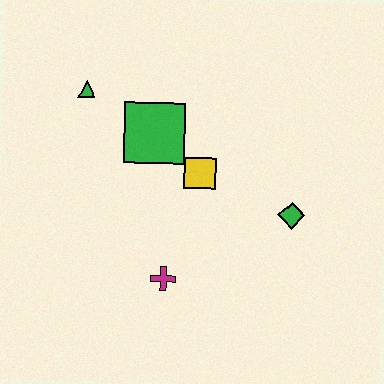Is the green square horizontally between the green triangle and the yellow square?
Yes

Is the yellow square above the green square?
No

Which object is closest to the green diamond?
The yellow square is closest to the green diamond.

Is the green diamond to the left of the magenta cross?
No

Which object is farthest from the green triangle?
The green diamond is farthest from the green triangle.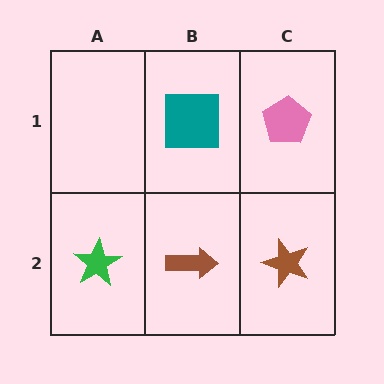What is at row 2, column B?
A brown arrow.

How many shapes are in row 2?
3 shapes.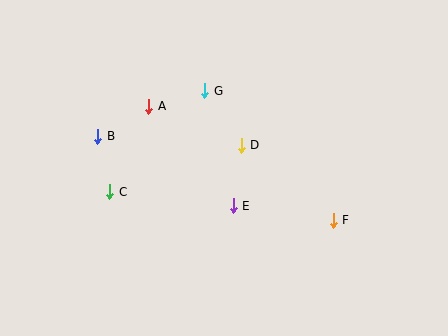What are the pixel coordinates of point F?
Point F is at (333, 220).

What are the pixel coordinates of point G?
Point G is at (205, 91).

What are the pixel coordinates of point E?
Point E is at (233, 206).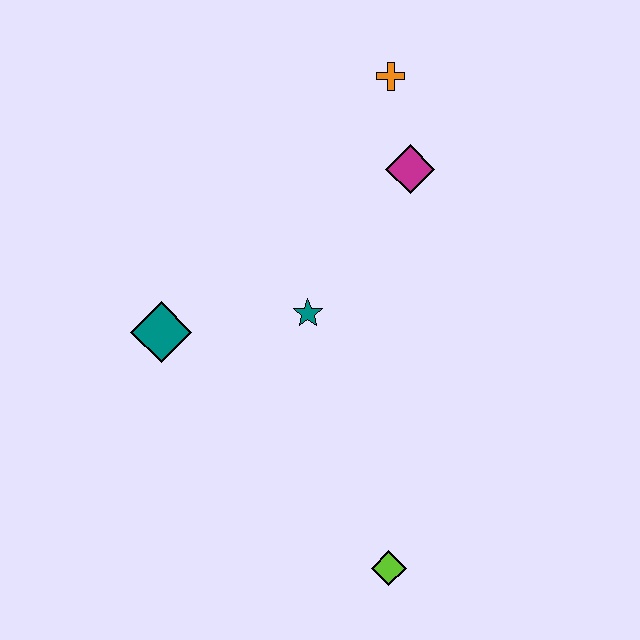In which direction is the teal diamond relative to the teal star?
The teal diamond is to the left of the teal star.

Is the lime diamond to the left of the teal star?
No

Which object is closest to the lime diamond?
The teal star is closest to the lime diamond.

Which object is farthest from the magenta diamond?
The lime diamond is farthest from the magenta diamond.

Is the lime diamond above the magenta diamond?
No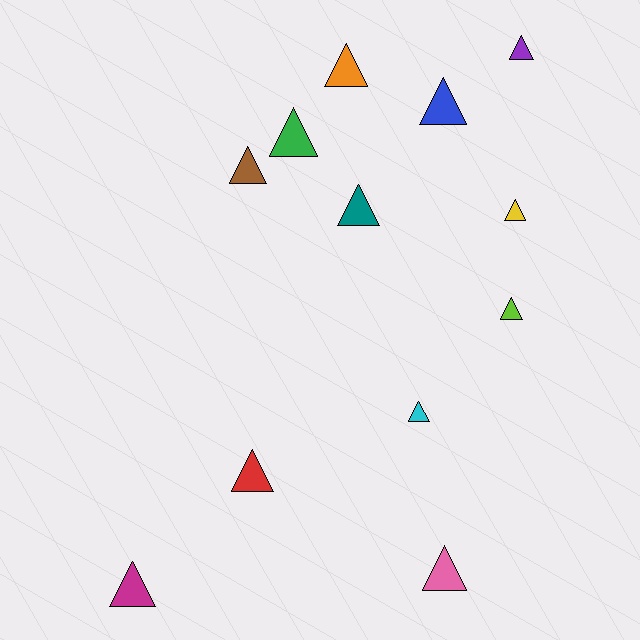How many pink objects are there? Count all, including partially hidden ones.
There is 1 pink object.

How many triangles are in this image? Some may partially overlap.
There are 12 triangles.